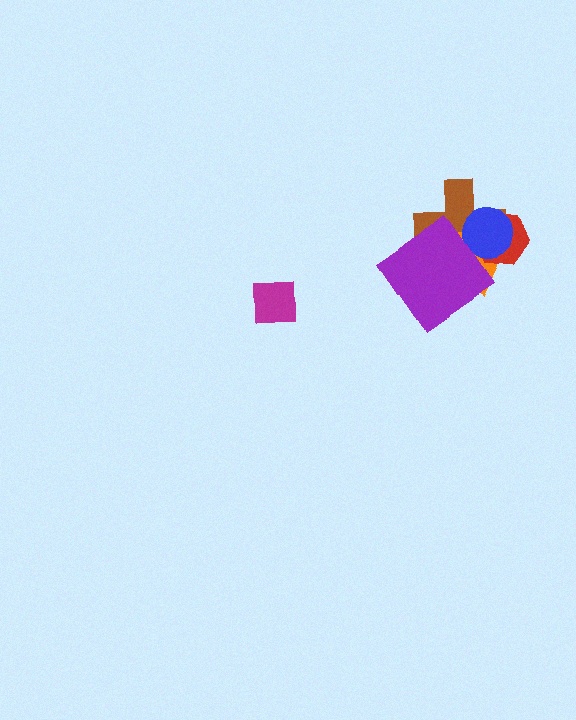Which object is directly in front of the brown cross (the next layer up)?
The orange triangle is directly in front of the brown cross.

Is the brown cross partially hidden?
Yes, it is partially covered by another shape.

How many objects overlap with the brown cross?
4 objects overlap with the brown cross.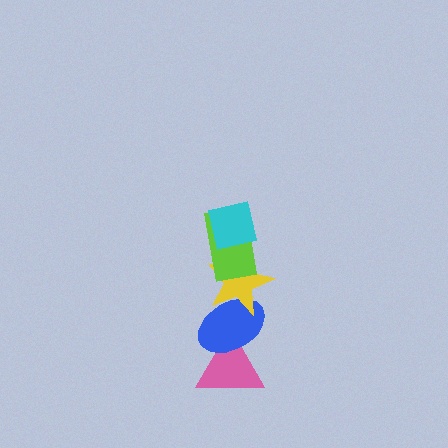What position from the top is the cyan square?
The cyan square is 1st from the top.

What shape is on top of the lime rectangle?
The cyan square is on top of the lime rectangle.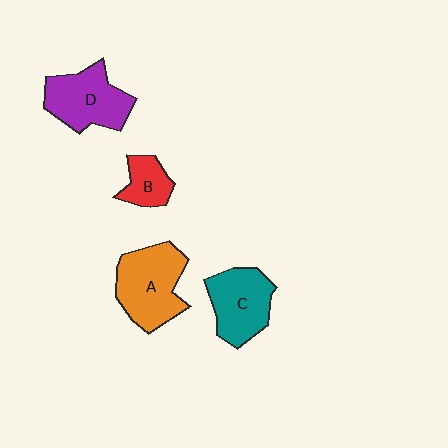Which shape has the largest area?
Shape A (orange).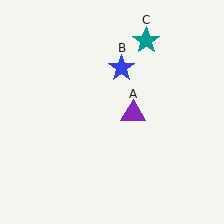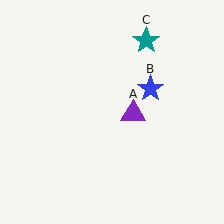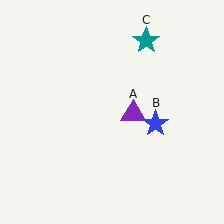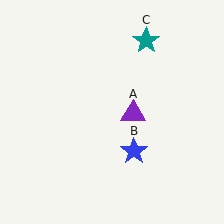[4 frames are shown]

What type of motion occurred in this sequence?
The blue star (object B) rotated clockwise around the center of the scene.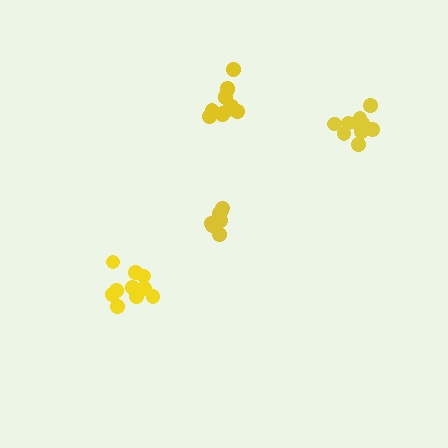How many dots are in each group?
Group 1: 10 dots, Group 2: 12 dots, Group 3: 7 dots, Group 4: 12 dots (41 total).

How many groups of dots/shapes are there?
There are 4 groups.